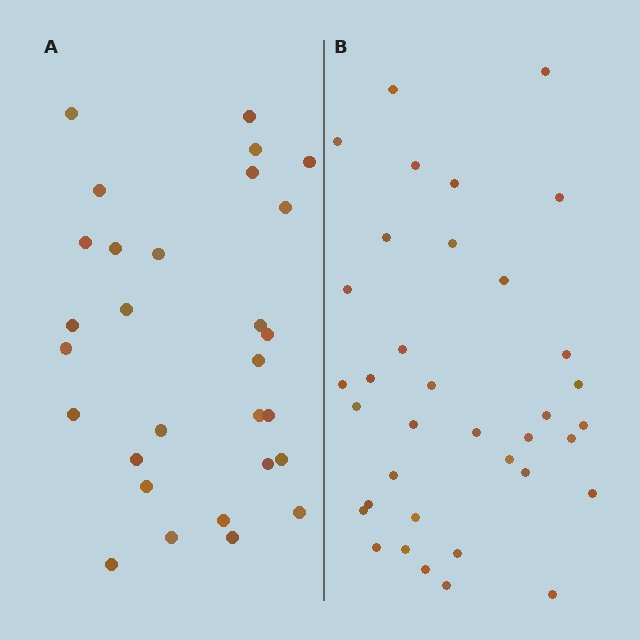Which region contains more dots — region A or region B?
Region B (the right region) has more dots.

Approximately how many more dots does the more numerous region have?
Region B has roughly 8 or so more dots than region A.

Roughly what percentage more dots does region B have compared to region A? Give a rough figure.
About 25% more.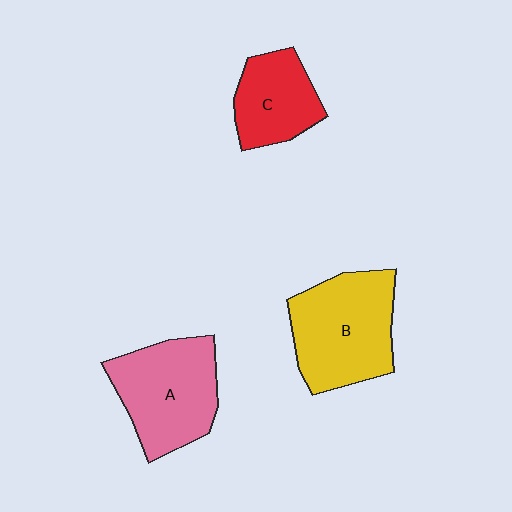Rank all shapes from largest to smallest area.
From largest to smallest: B (yellow), A (pink), C (red).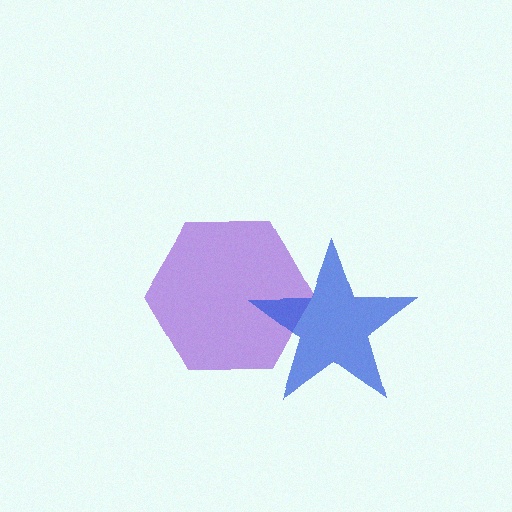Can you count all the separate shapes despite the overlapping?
Yes, there are 2 separate shapes.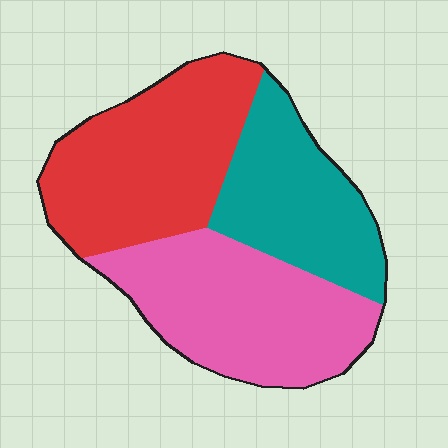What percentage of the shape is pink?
Pink covers roughly 35% of the shape.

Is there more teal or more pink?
Pink.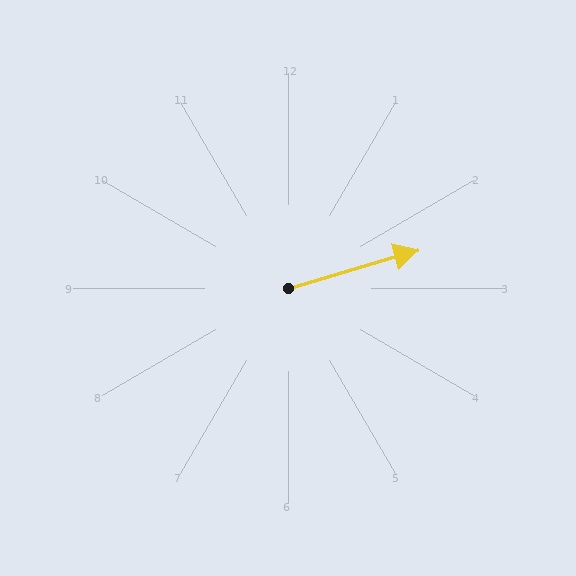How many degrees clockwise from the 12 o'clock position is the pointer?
Approximately 74 degrees.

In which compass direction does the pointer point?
East.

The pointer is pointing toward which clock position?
Roughly 2 o'clock.